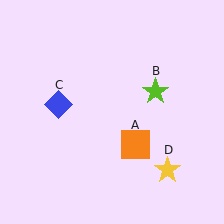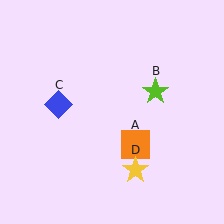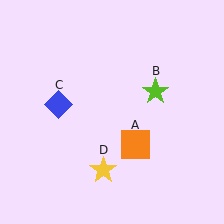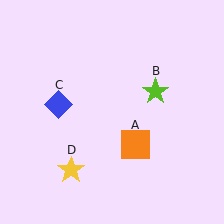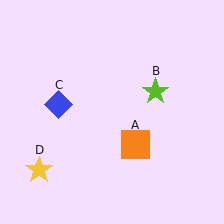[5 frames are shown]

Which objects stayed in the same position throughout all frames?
Orange square (object A) and lime star (object B) and blue diamond (object C) remained stationary.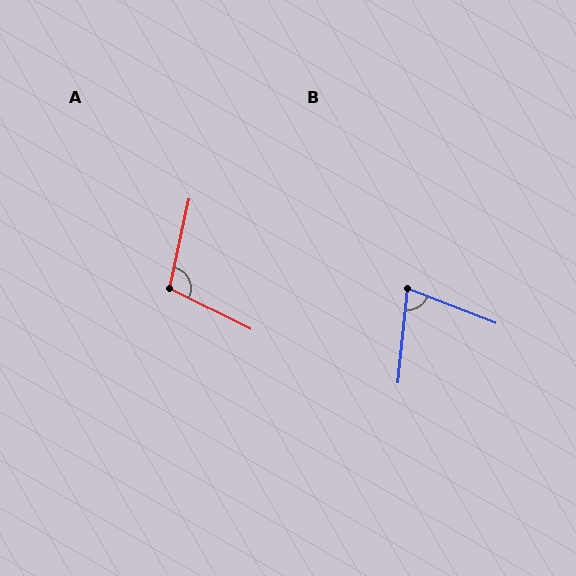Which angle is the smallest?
B, at approximately 74 degrees.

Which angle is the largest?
A, at approximately 104 degrees.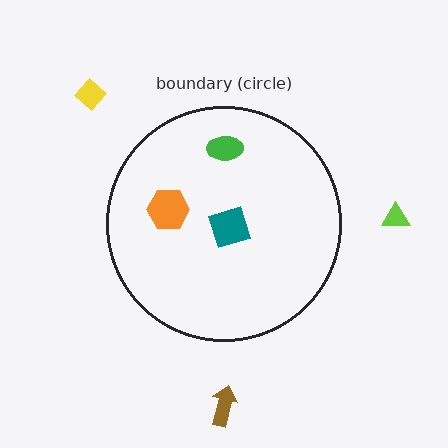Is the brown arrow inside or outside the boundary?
Outside.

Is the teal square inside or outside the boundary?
Inside.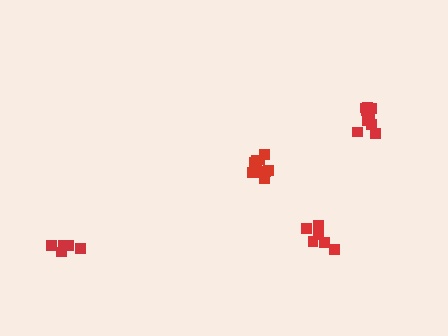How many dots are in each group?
Group 1: 9 dots, Group 2: 5 dots, Group 3: 6 dots, Group 4: 9 dots (29 total).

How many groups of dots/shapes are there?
There are 4 groups.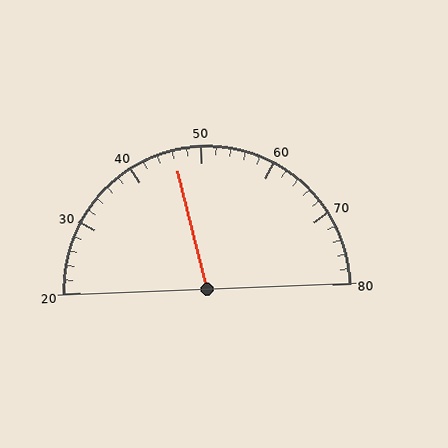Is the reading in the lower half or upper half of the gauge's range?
The reading is in the lower half of the range (20 to 80).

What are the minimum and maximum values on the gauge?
The gauge ranges from 20 to 80.